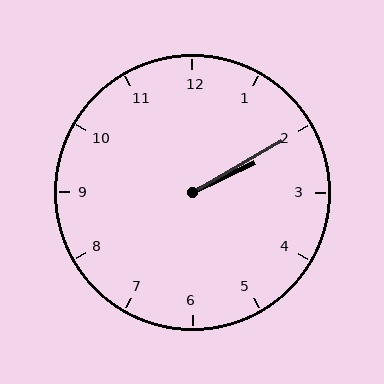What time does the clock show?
2:10.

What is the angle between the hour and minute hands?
Approximately 5 degrees.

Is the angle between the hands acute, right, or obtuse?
It is acute.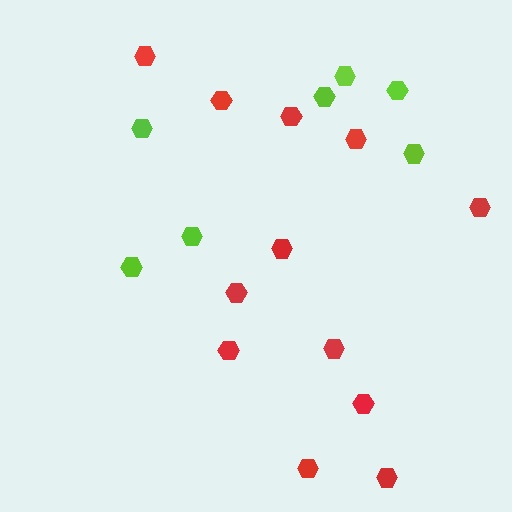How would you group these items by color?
There are 2 groups: one group of red hexagons (12) and one group of lime hexagons (7).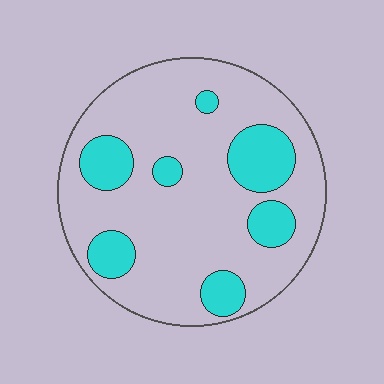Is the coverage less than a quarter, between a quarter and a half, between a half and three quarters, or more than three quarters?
Less than a quarter.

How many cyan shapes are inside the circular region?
7.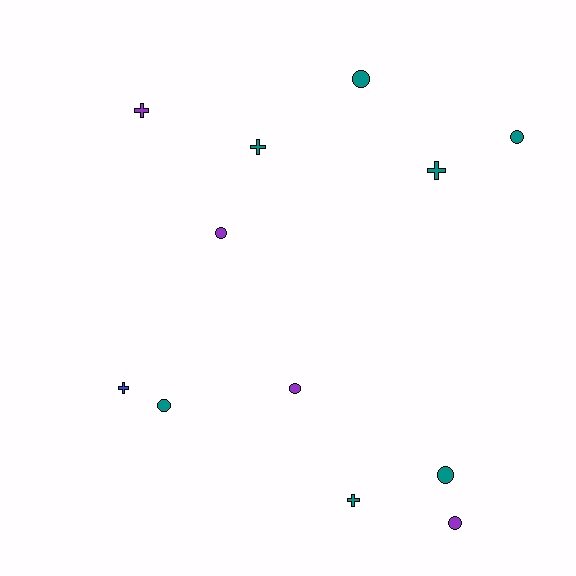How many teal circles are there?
There are 4 teal circles.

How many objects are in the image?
There are 12 objects.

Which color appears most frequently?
Teal, with 7 objects.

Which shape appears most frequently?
Circle, with 7 objects.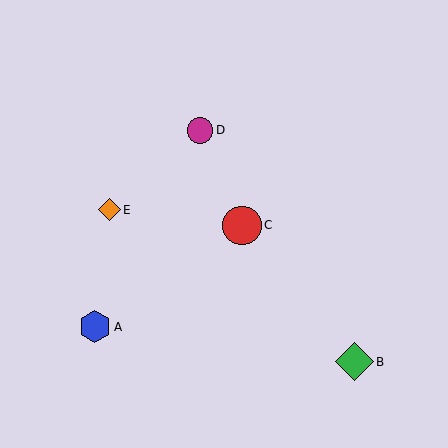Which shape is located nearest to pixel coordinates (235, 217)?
The red circle (labeled C) at (242, 225) is nearest to that location.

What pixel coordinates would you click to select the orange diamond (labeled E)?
Click at (109, 210) to select the orange diamond E.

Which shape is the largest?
The red circle (labeled C) is the largest.